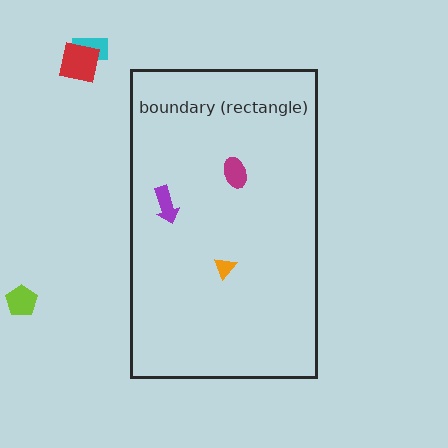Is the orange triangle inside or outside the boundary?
Inside.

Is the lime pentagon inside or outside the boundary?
Outside.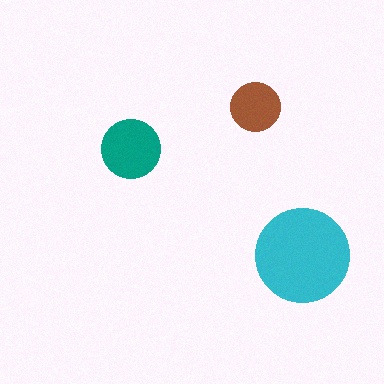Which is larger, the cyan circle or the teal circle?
The cyan one.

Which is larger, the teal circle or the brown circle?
The teal one.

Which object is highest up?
The brown circle is topmost.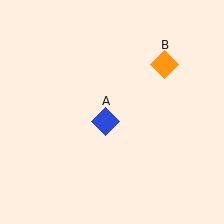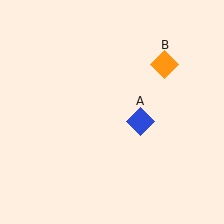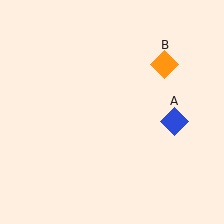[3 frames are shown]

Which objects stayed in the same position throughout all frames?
Orange diamond (object B) remained stationary.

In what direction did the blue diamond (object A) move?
The blue diamond (object A) moved right.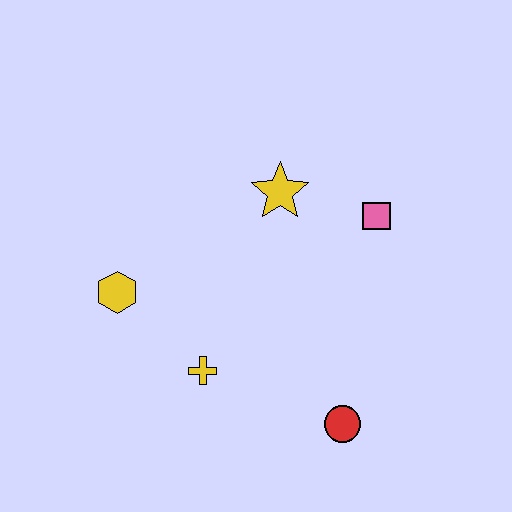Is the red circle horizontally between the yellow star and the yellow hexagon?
No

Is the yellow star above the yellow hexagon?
Yes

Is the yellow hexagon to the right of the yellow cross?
No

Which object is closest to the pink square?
The yellow star is closest to the pink square.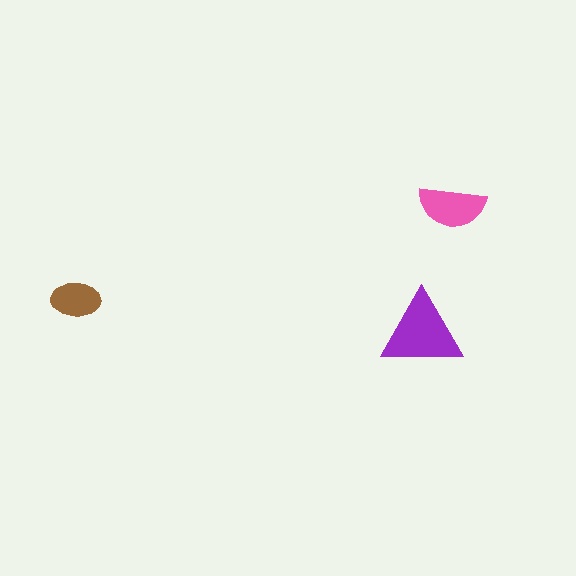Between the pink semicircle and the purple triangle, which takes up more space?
The purple triangle.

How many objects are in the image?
There are 3 objects in the image.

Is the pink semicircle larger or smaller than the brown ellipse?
Larger.